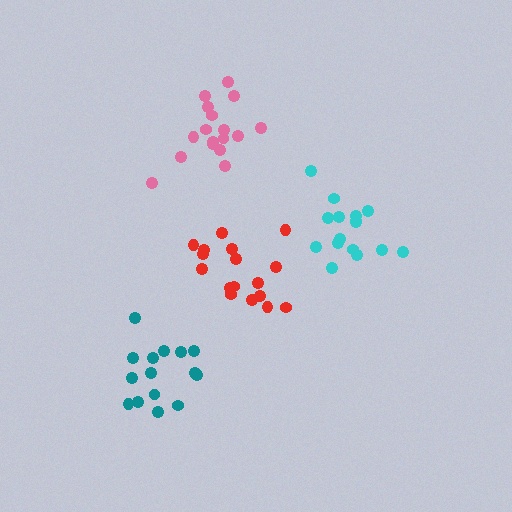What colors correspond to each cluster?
The clusters are colored: teal, cyan, pink, red.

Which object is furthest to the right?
The cyan cluster is rightmost.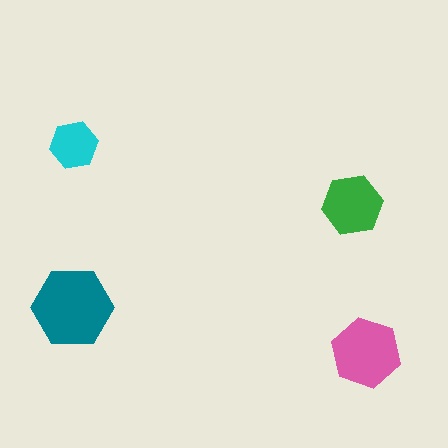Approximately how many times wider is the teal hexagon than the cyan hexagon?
About 1.5 times wider.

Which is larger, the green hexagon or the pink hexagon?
The pink one.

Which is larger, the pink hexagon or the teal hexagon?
The teal one.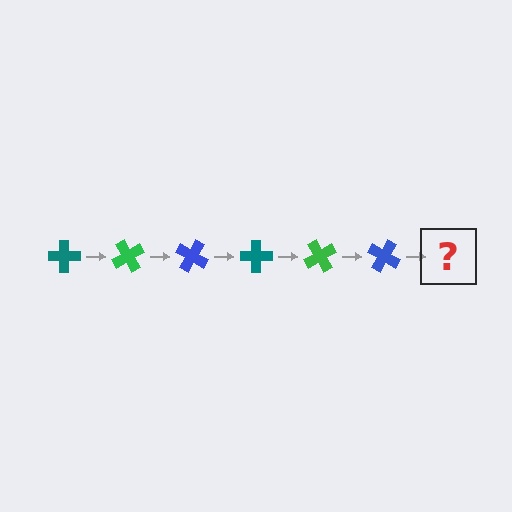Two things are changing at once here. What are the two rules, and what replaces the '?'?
The two rules are that it rotates 60 degrees each step and the color cycles through teal, green, and blue. The '?' should be a teal cross, rotated 360 degrees from the start.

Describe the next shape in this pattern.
It should be a teal cross, rotated 360 degrees from the start.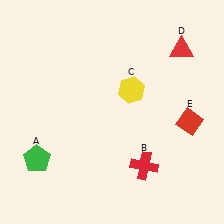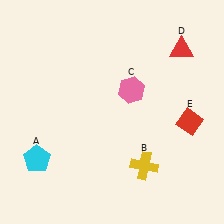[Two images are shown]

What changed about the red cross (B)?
In Image 1, B is red. In Image 2, it changed to yellow.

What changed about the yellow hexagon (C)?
In Image 1, C is yellow. In Image 2, it changed to pink.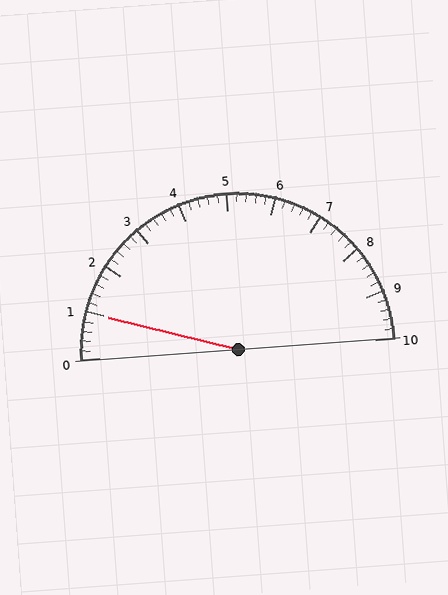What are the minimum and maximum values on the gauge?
The gauge ranges from 0 to 10.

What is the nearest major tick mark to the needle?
The nearest major tick mark is 1.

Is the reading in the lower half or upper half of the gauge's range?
The reading is in the lower half of the range (0 to 10).